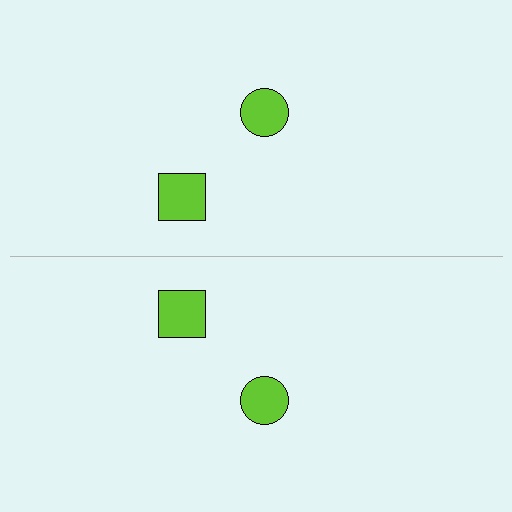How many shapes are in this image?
There are 4 shapes in this image.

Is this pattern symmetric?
Yes, this pattern has bilateral (reflection) symmetry.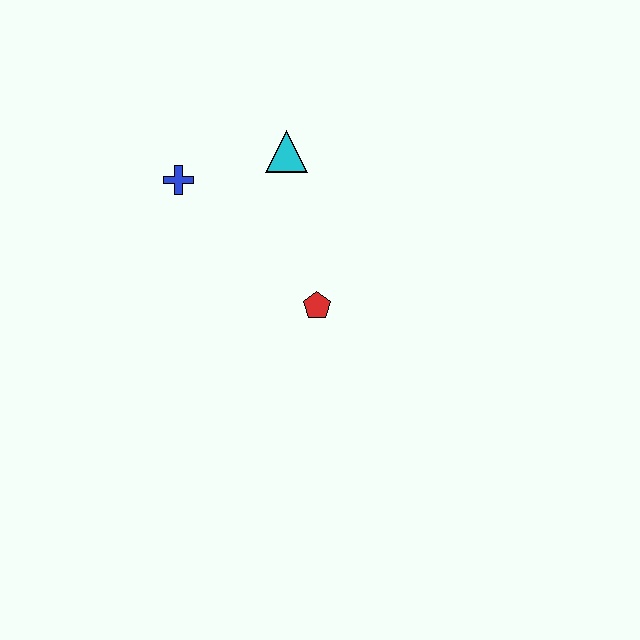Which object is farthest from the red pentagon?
The blue cross is farthest from the red pentagon.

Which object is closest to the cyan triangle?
The blue cross is closest to the cyan triangle.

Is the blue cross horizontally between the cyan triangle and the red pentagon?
No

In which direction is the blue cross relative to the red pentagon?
The blue cross is to the left of the red pentagon.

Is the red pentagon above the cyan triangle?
No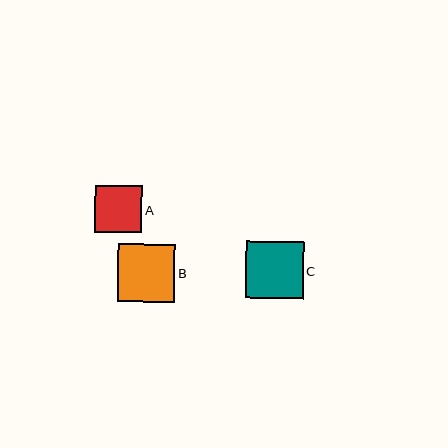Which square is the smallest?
Square A is the smallest with a size of approximately 47 pixels.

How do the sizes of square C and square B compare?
Square C and square B are approximately the same size.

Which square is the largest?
Square C is the largest with a size of approximately 58 pixels.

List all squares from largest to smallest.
From largest to smallest: C, B, A.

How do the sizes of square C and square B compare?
Square C and square B are approximately the same size.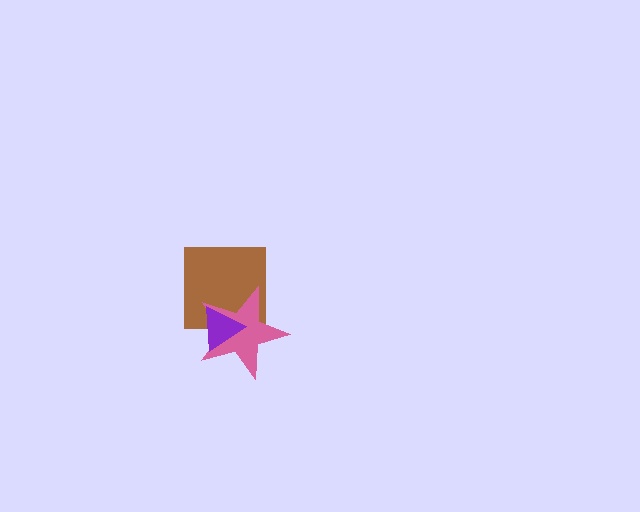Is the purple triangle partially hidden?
No, no other shape covers it.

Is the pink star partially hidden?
Yes, it is partially covered by another shape.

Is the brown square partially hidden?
Yes, it is partially covered by another shape.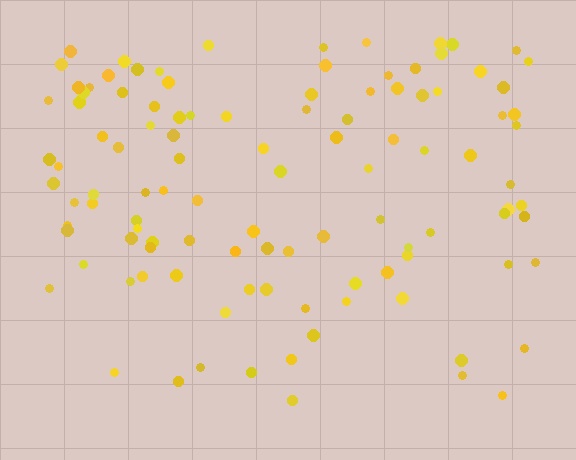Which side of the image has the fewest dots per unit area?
The bottom.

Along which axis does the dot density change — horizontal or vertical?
Vertical.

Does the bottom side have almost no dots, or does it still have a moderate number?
Still a moderate number, just noticeably fewer than the top.